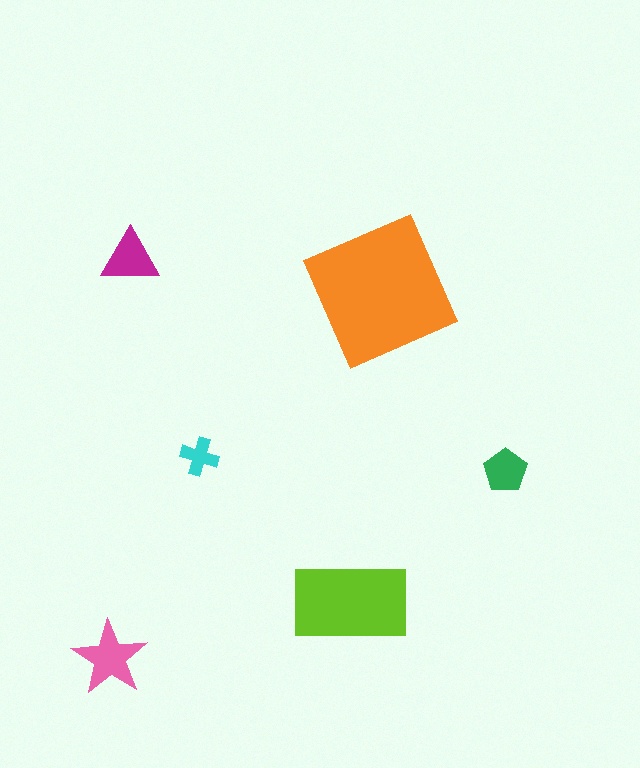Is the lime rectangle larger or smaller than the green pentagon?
Larger.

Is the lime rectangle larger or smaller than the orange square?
Smaller.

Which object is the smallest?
The cyan cross.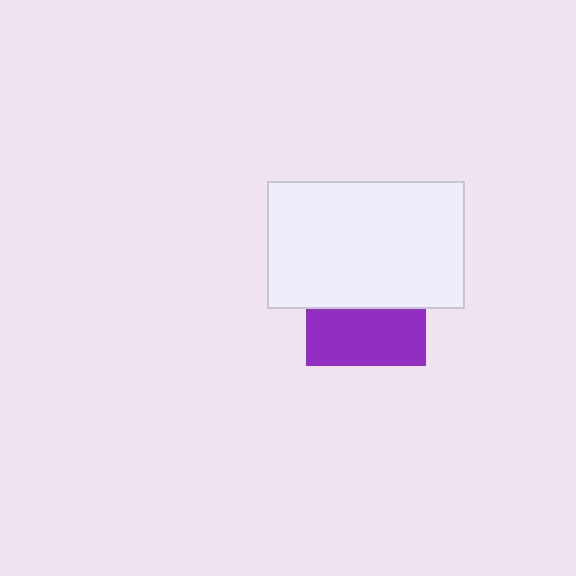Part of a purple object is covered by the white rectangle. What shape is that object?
It is a square.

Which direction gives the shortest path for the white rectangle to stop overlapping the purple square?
Moving up gives the shortest separation.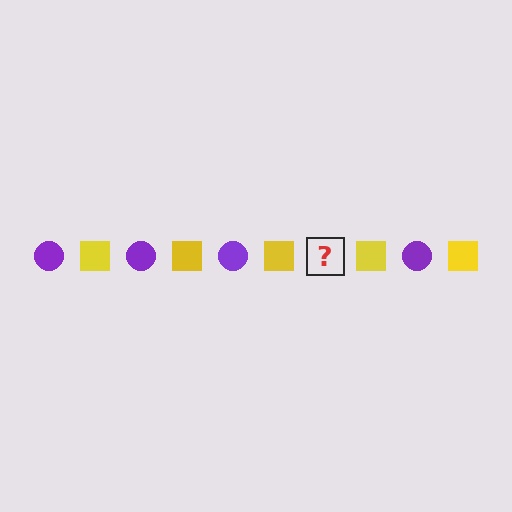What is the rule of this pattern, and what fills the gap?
The rule is that the pattern alternates between purple circle and yellow square. The gap should be filled with a purple circle.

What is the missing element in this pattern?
The missing element is a purple circle.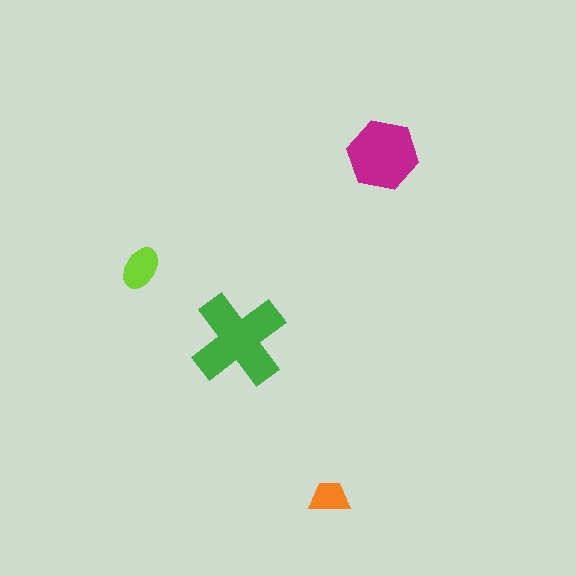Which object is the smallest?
The orange trapezoid.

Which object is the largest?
The green cross.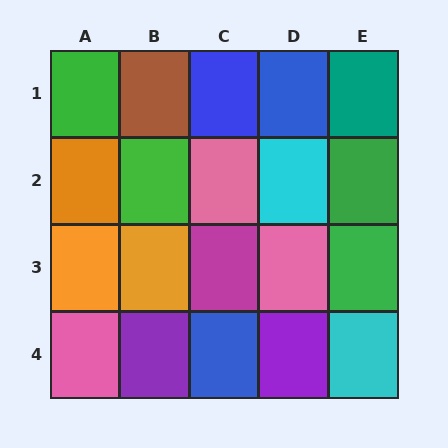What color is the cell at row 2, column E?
Green.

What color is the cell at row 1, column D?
Blue.